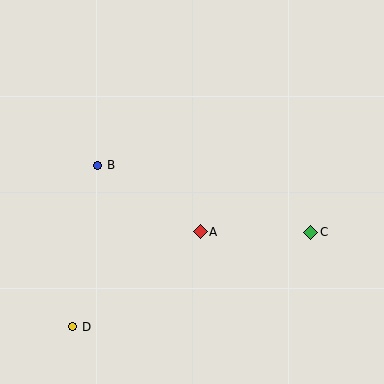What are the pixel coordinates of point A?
Point A is at (200, 232).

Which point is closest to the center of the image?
Point A at (200, 232) is closest to the center.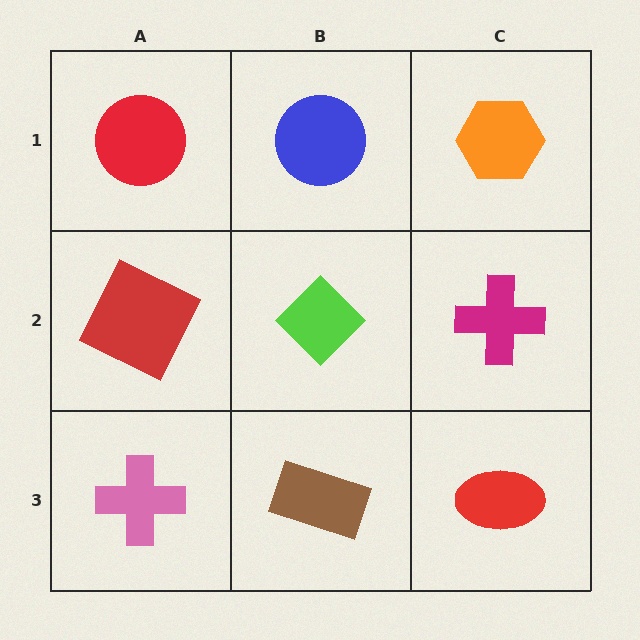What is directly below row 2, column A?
A pink cross.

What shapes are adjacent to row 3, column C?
A magenta cross (row 2, column C), a brown rectangle (row 3, column B).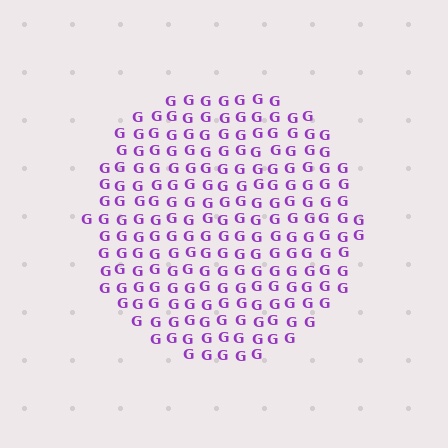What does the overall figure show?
The overall figure shows a circle.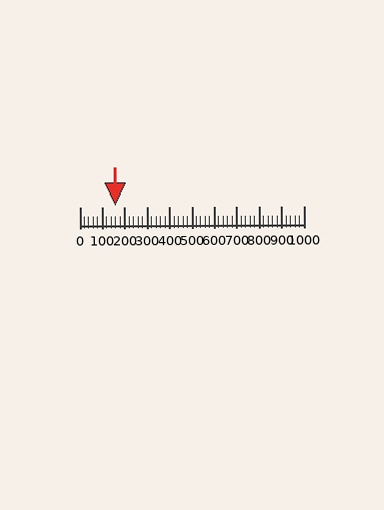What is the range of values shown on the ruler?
The ruler shows values from 0 to 1000.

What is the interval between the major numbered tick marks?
The major tick marks are spaced 100 units apart.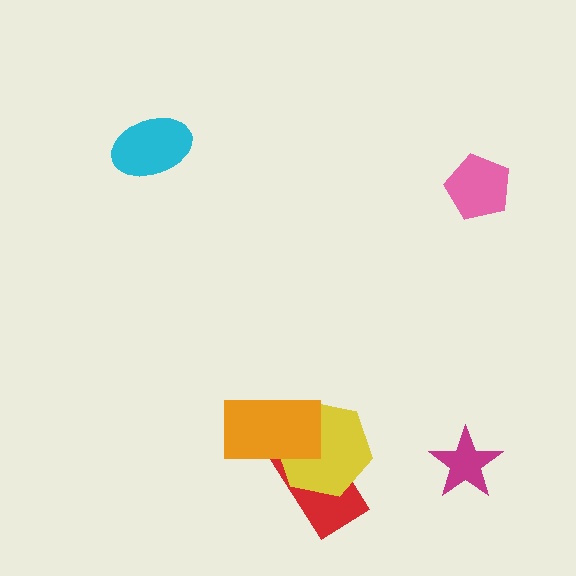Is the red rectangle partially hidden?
Yes, it is partially covered by another shape.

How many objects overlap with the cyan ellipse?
0 objects overlap with the cyan ellipse.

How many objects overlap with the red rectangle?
2 objects overlap with the red rectangle.